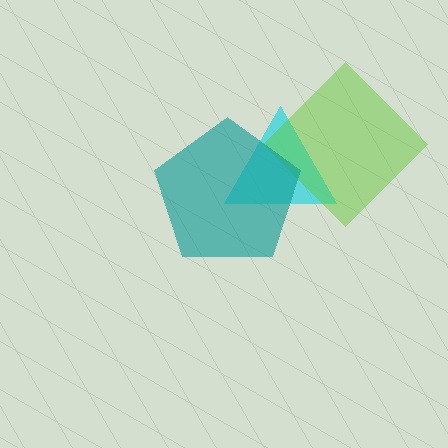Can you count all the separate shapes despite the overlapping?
Yes, there are 3 separate shapes.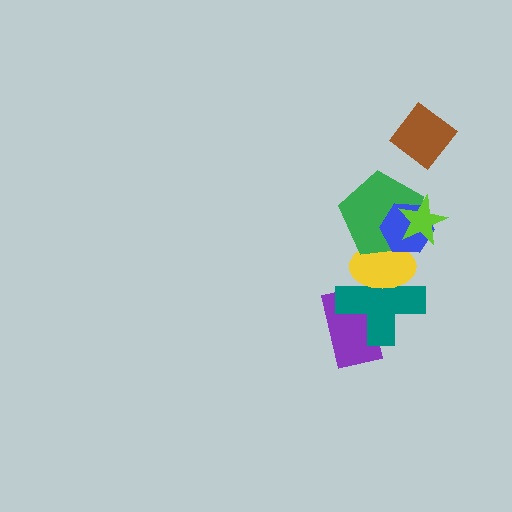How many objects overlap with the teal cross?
2 objects overlap with the teal cross.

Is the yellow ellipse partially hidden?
Yes, it is partially covered by another shape.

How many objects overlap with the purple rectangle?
1 object overlaps with the purple rectangle.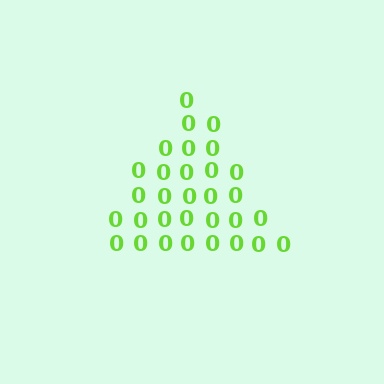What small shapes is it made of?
It is made of small digit 0's.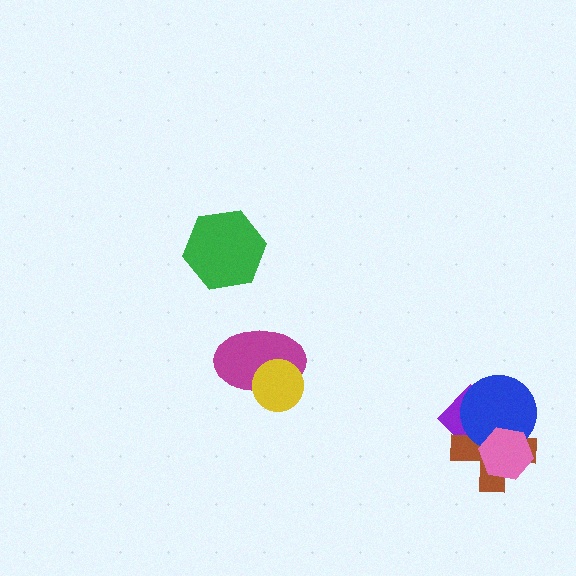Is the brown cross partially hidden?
Yes, it is partially covered by another shape.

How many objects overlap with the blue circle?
3 objects overlap with the blue circle.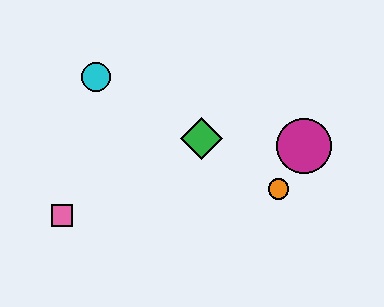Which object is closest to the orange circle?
The magenta circle is closest to the orange circle.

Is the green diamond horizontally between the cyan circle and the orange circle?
Yes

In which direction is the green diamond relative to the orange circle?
The green diamond is to the left of the orange circle.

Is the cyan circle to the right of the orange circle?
No